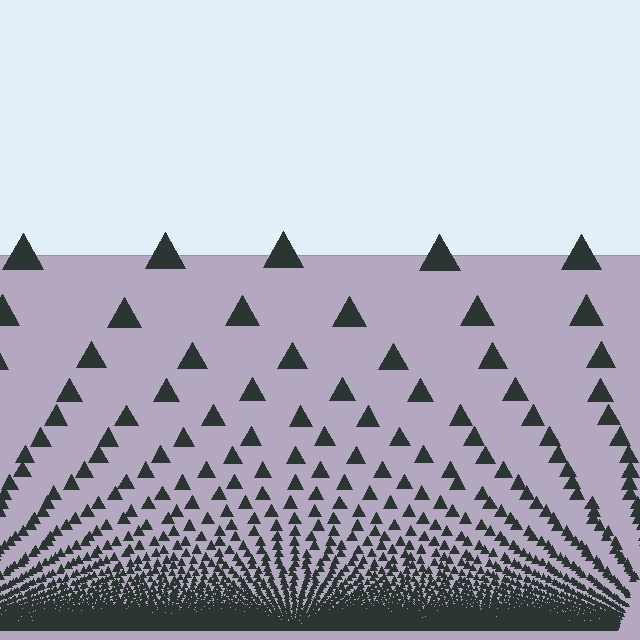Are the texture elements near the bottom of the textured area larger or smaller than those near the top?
Smaller. The gradient is inverted — elements near the bottom are smaller and denser.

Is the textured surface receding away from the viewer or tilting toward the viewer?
The surface appears to tilt toward the viewer. Texture elements get larger and sparser toward the top.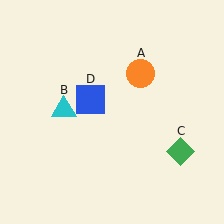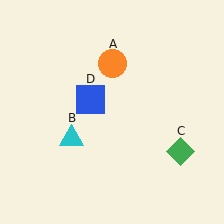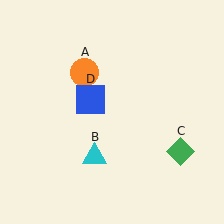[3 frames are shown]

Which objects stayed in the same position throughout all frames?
Green diamond (object C) and blue square (object D) remained stationary.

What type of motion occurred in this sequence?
The orange circle (object A), cyan triangle (object B) rotated counterclockwise around the center of the scene.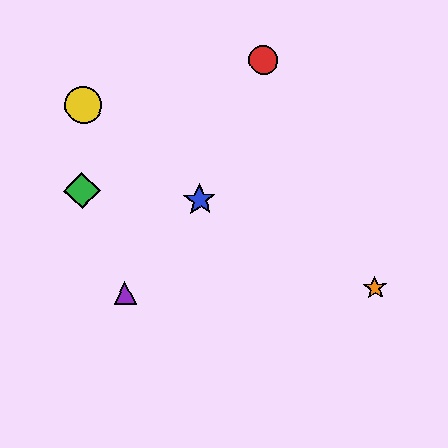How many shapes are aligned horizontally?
2 shapes (the purple triangle, the orange star) are aligned horizontally.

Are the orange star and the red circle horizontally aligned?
No, the orange star is at y≈288 and the red circle is at y≈60.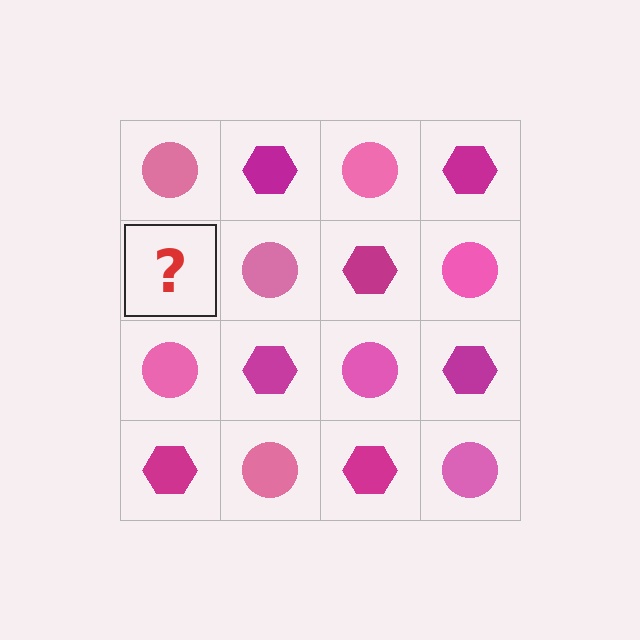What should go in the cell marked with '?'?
The missing cell should contain a magenta hexagon.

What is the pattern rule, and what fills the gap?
The rule is that it alternates pink circle and magenta hexagon in a checkerboard pattern. The gap should be filled with a magenta hexagon.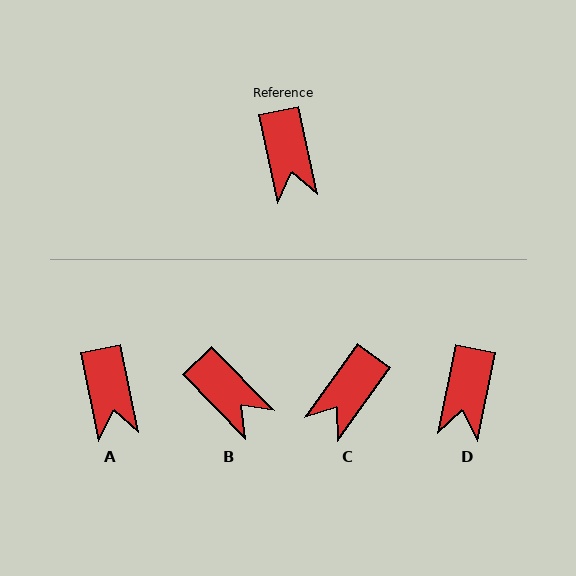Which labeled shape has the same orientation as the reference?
A.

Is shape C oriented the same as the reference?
No, it is off by about 47 degrees.